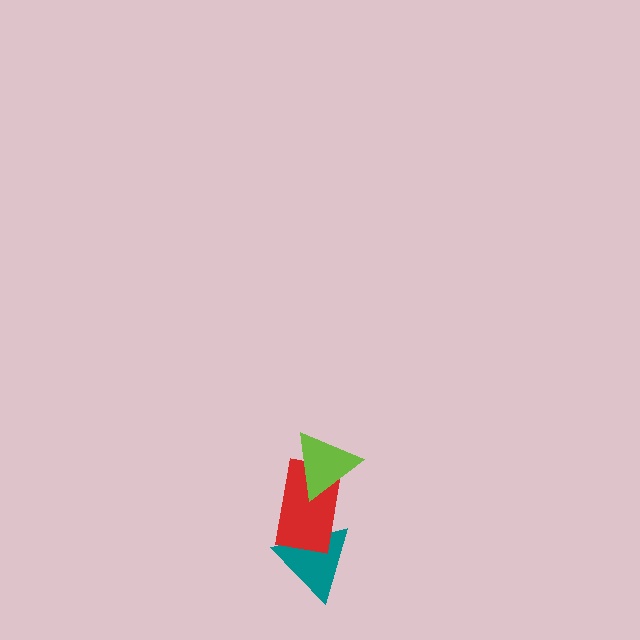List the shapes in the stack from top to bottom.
From top to bottom: the lime triangle, the red rectangle, the teal triangle.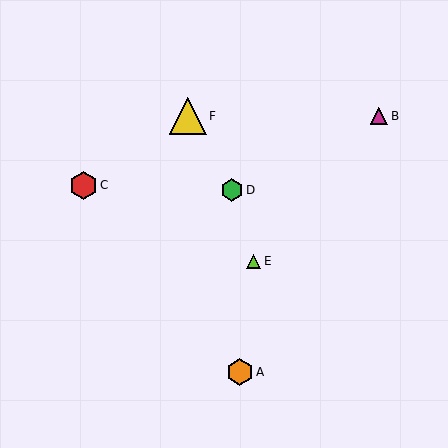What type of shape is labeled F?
Shape F is a yellow triangle.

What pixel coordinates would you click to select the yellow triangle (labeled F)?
Click at (188, 116) to select the yellow triangle F.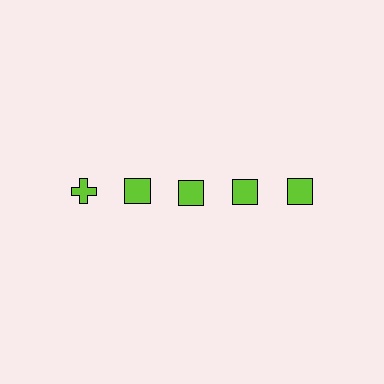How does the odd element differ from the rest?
It has a different shape: cross instead of square.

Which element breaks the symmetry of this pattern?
The lime cross in the top row, leftmost column breaks the symmetry. All other shapes are lime squares.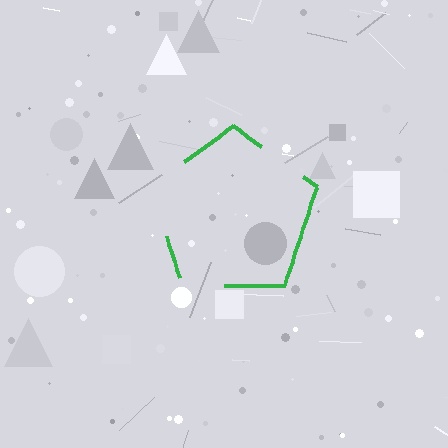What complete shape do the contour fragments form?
The contour fragments form a pentagon.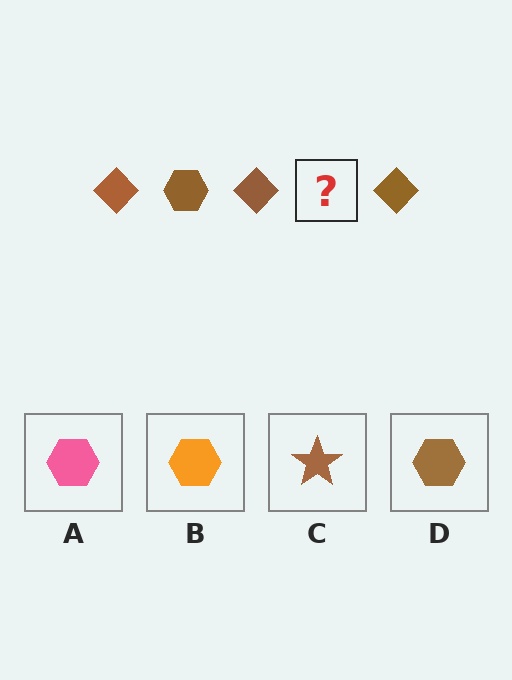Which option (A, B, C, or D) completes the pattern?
D.